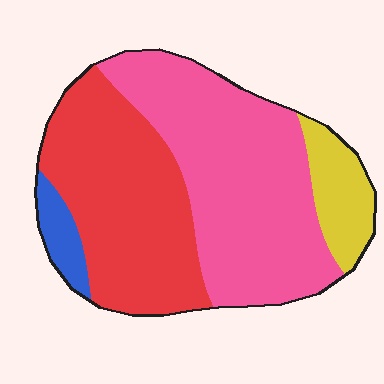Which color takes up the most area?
Pink, at roughly 45%.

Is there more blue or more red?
Red.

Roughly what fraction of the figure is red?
Red takes up about three eighths (3/8) of the figure.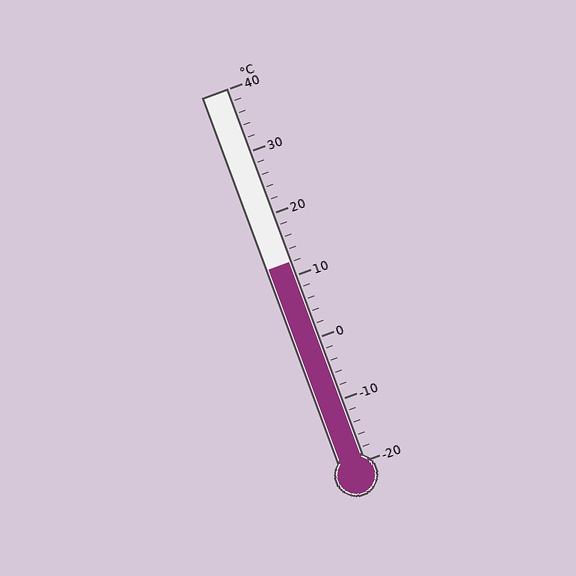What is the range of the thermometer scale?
The thermometer scale ranges from -20°C to 40°C.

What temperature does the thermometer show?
The thermometer shows approximately 12°C.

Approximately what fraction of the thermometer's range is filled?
The thermometer is filled to approximately 55% of its range.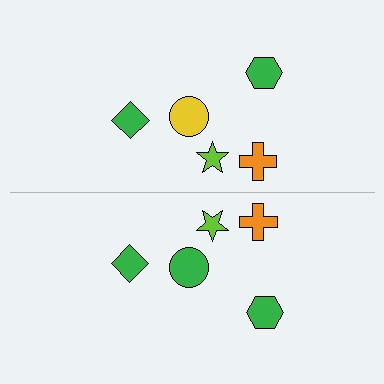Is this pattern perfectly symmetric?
No, the pattern is not perfectly symmetric. The green circle on the bottom side breaks the symmetry — its mirror counterpart is yellow.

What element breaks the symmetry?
The green circle on the bottom side breaks the symmetry — its mirror counterpart is yellow.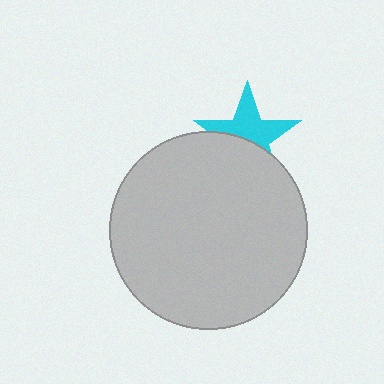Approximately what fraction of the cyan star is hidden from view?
Roughly 44% of the cyan star is hidden behind the light gray circle.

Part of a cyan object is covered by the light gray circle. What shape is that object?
It is a star.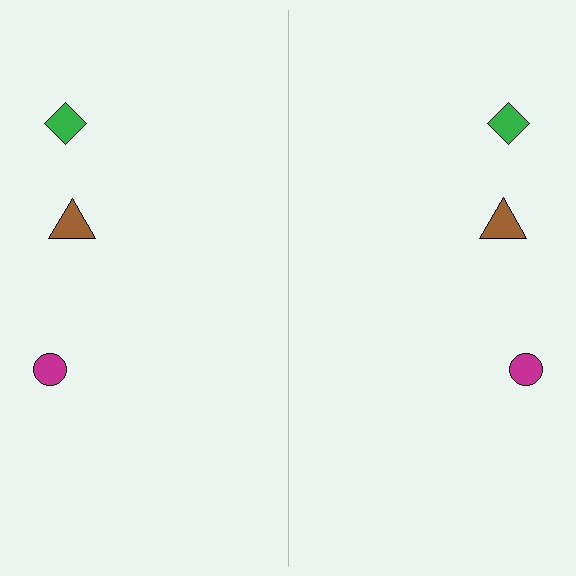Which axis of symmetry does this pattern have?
The pattern has a vertical axis of symmetry running through the center of the image.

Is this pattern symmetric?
Yes, this pattern has bilateral (reflection) symmetry.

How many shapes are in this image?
There are 6 shapes in this image.